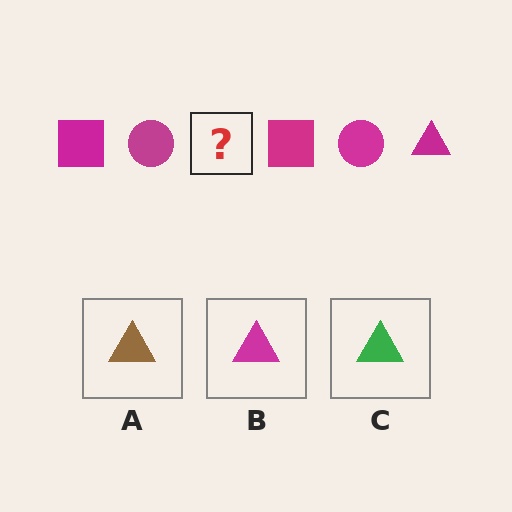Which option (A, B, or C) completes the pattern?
B.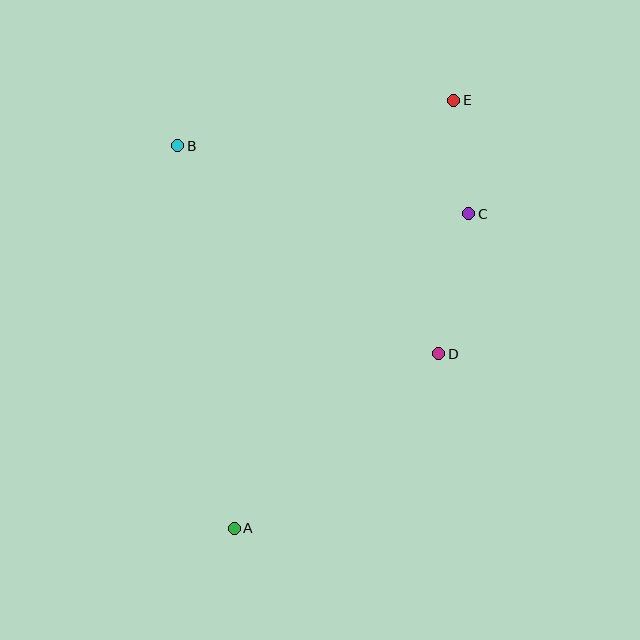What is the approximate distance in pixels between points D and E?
The distance between D and E is approximately 254 pixels.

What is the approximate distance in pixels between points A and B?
The distance between A and B is approximately 387 pixels.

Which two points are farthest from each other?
Points A and E are farthest from each other.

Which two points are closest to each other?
Points C and E are closest to each other.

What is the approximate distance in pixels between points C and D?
The distance between C and D is approximately 143 pixels.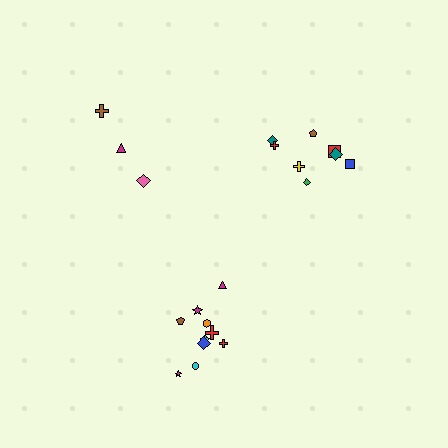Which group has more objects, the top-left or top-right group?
The top-right group.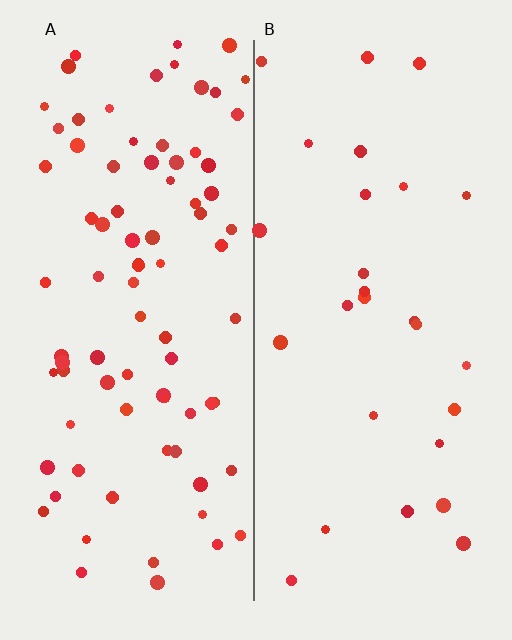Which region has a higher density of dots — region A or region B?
A (the left).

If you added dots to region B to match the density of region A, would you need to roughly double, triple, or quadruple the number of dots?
Approximately triple.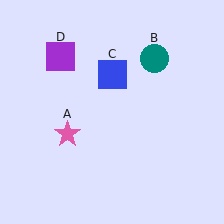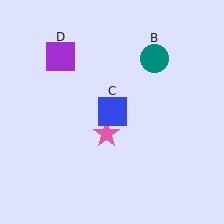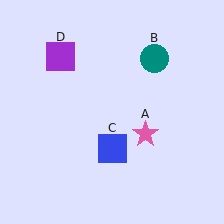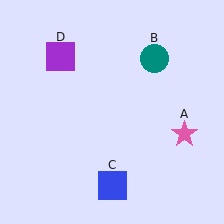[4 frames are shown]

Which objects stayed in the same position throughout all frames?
Teal circle (object B) and purple square (object D) remained stationary.